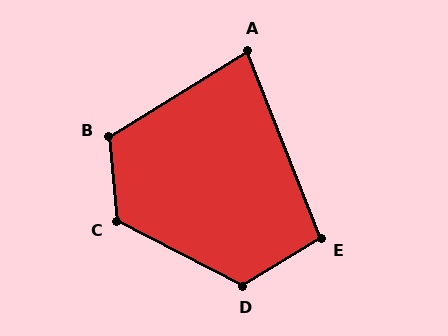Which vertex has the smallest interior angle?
A, at approximately 80 degrees.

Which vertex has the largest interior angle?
C, at approximately 123 degrees.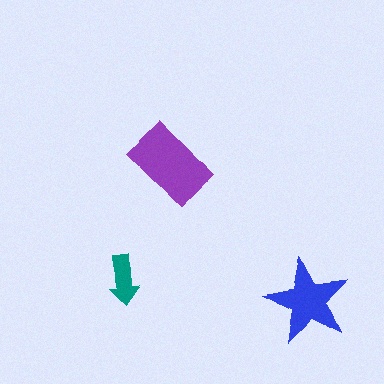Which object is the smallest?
The teal arrow.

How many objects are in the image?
There are 3 objects in the image.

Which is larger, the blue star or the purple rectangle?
The purple rectangle.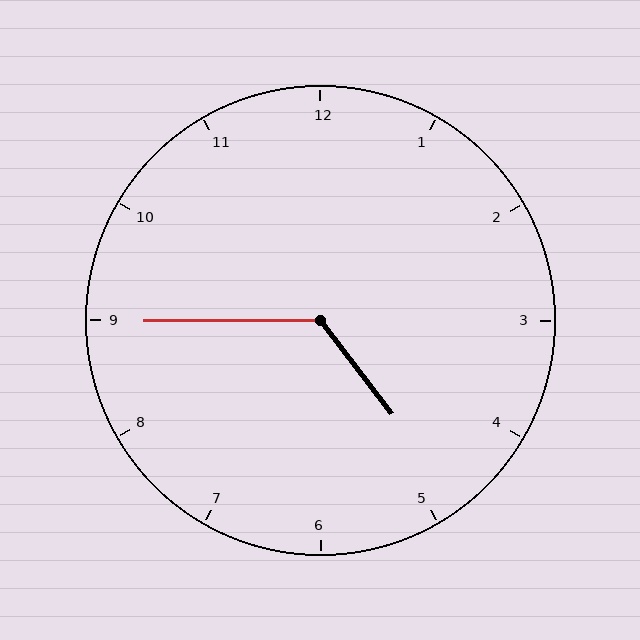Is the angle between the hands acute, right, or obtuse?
It is obtuse.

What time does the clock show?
4:45.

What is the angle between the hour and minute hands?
Approximately 128 degrees.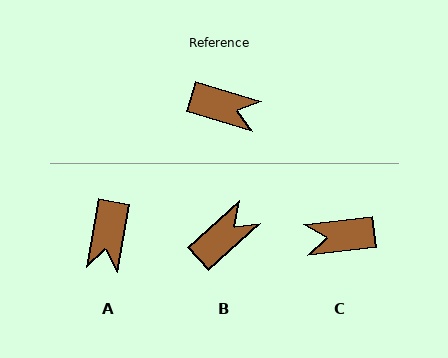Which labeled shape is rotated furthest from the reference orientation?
C, about 157 degrees away.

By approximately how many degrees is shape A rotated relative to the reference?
Approximately 83 degrees clockwise.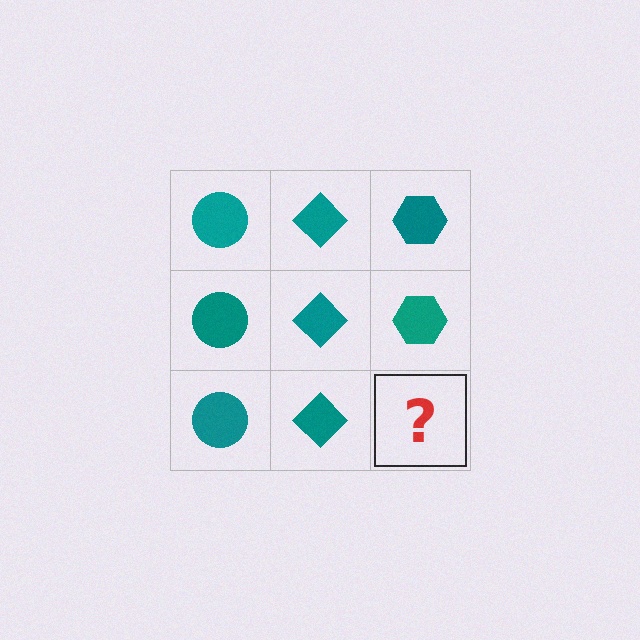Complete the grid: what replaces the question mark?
The question mark should be replaced with a teal hexagon.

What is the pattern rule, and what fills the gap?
The rule is that each column has a consistent shape. The gap should be filled with a teal hexagon.